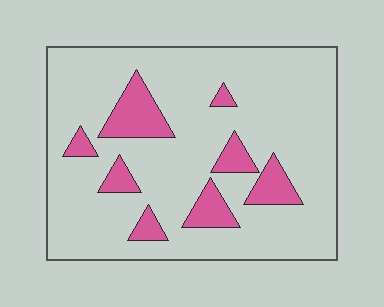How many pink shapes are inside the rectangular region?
8.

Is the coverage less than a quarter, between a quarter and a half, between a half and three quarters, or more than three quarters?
Less than a quarter.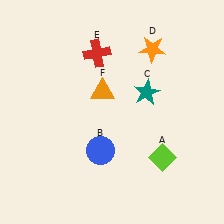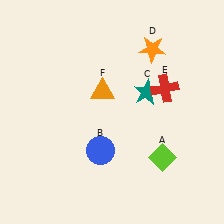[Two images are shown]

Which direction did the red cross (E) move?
The red cross (E) moved right.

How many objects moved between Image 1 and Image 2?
1 object moved between the two images.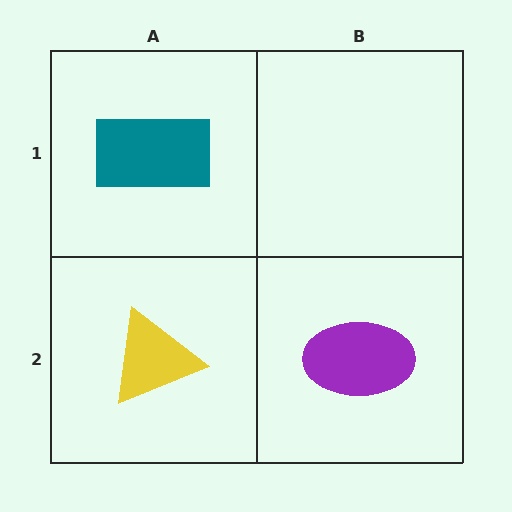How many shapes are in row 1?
1 shape.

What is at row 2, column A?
A yellow triangle.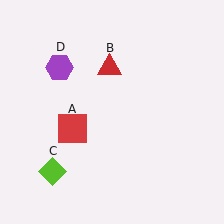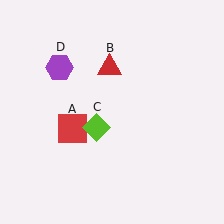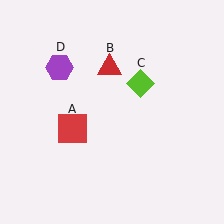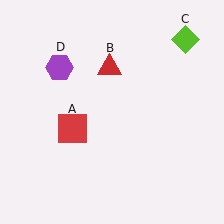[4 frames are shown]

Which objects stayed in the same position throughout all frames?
Red square (object A) and red triangle (object B) and purple hexagon (object D) remained stationary.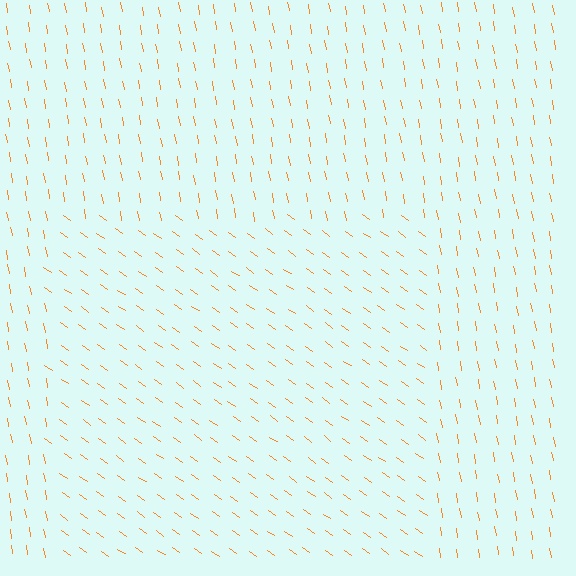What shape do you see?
I see a rectangle.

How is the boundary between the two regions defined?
The boundary is defined purely by a change in line orientation (approximately 45 degrees difference). All lines are the same color and thickness.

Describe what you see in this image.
The image is filled with small orange line segments. A rectangle region in the image has lines oriented differently from the surrounding lines, creating a visible texture boundary.